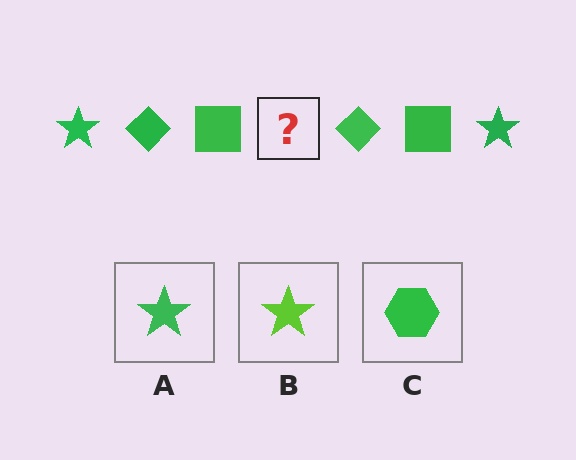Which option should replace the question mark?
Option A.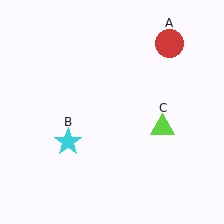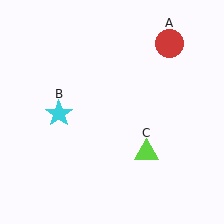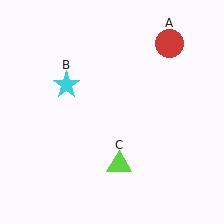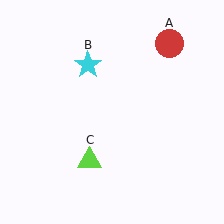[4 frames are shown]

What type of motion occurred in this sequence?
The cyan star (object B), lime triangle (object C) rotated clockwise around the center of the scene.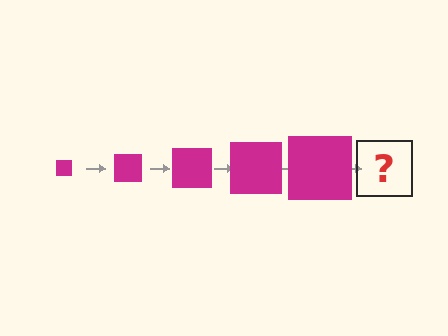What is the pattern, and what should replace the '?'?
The pattern is that the square gets progressively larger each step. The '?' should be a magenta square, larger than the previous one.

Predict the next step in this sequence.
The next step is a magenta square, larger than the previous one.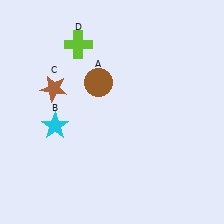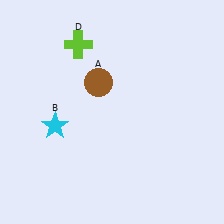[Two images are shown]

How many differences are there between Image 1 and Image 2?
There is 1 difference between the two images.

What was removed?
The brown star (C) was removed in Image 2.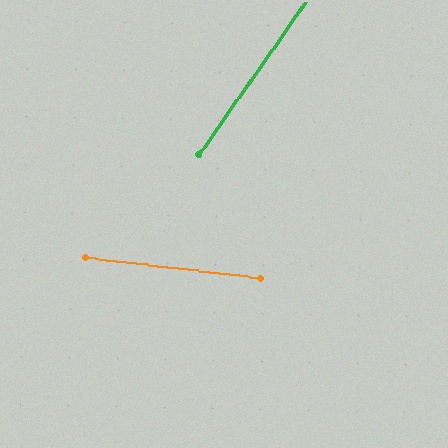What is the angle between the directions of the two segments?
Approximately 62 degrees.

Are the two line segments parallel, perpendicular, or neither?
Neither parallel nor perpendicular — they differ by about 62°.